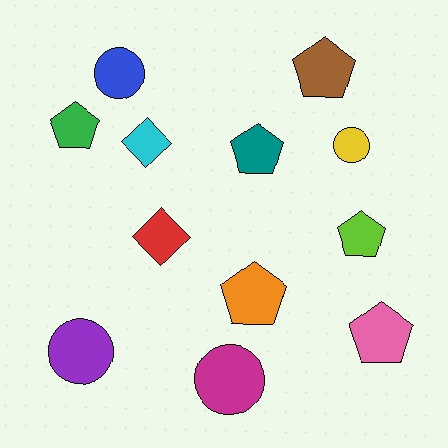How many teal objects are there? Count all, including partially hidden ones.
There is 1 teal object.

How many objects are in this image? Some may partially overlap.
There are 12 objects.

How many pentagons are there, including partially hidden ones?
There are 6 pentagons.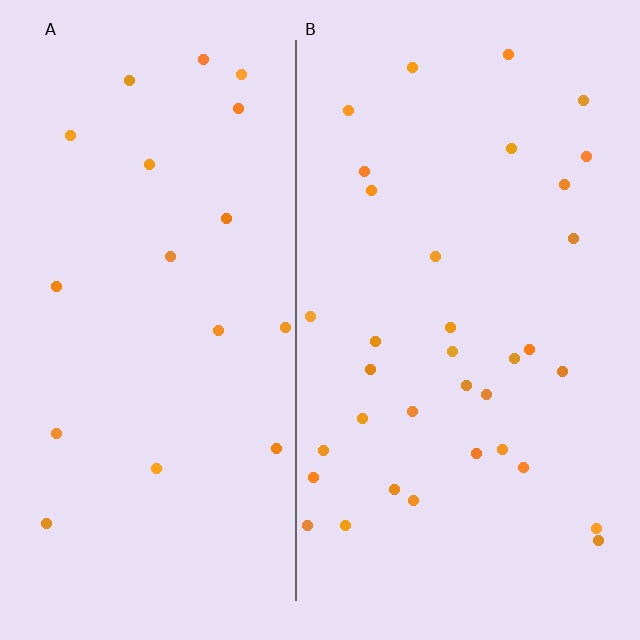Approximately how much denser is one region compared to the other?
Approximately 1.9× — region B over region A.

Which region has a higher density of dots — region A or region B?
B (the right).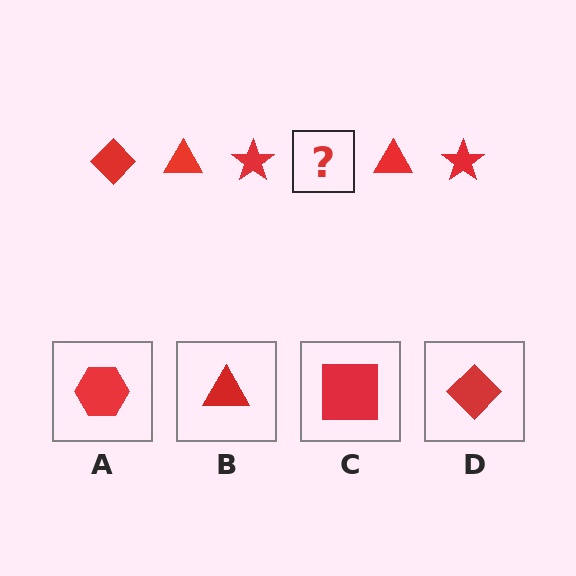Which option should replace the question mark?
Option D.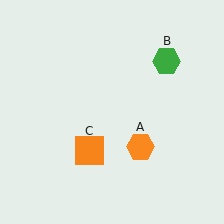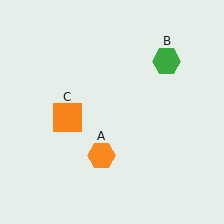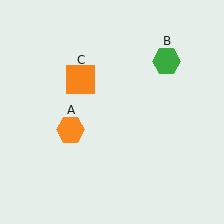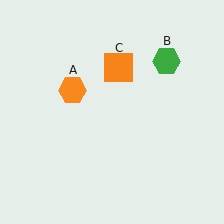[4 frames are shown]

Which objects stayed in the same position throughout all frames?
Green hexagon (object B) remained stationary.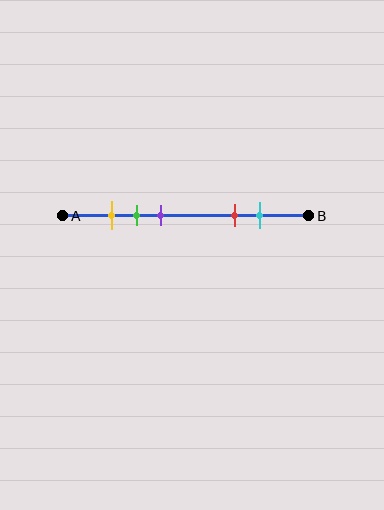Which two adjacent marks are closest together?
The yellow and green marks are the closest adjacent pair.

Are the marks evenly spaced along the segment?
No, the marks are not evenly spaced.